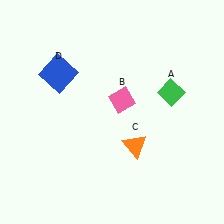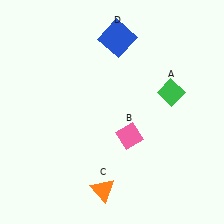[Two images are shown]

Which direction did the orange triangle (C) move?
The orange triangle (C) moved down.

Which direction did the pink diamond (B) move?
The pink diamond (B) moved down.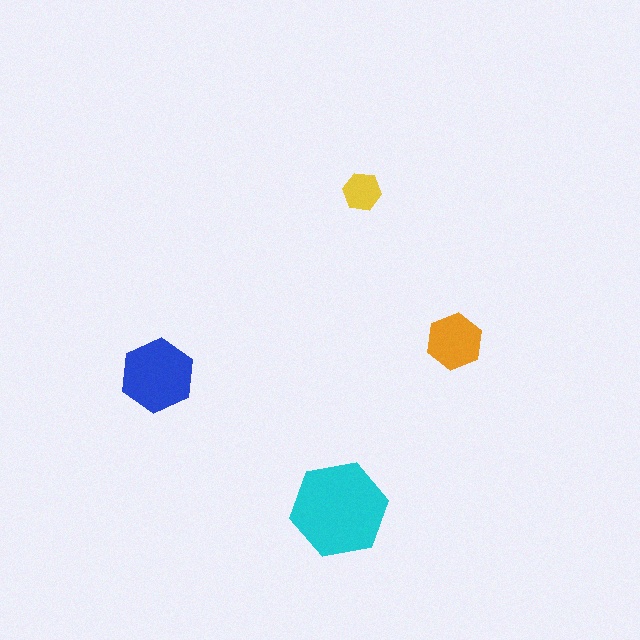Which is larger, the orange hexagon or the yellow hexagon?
The orange one.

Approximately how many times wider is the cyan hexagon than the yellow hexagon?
About 2.5 times wider.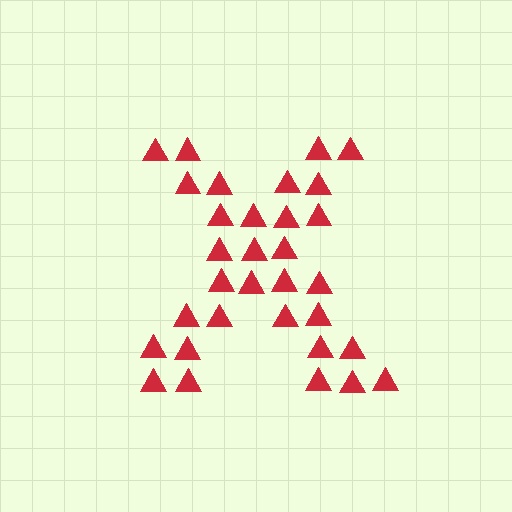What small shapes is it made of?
It is made of small triangles.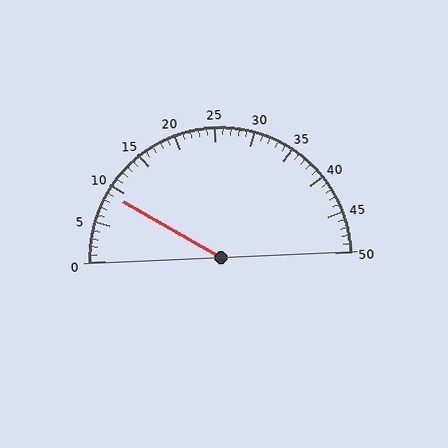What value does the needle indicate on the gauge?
The needle indicates approximately 9.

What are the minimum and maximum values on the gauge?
The gauge ranges from 0 to 50.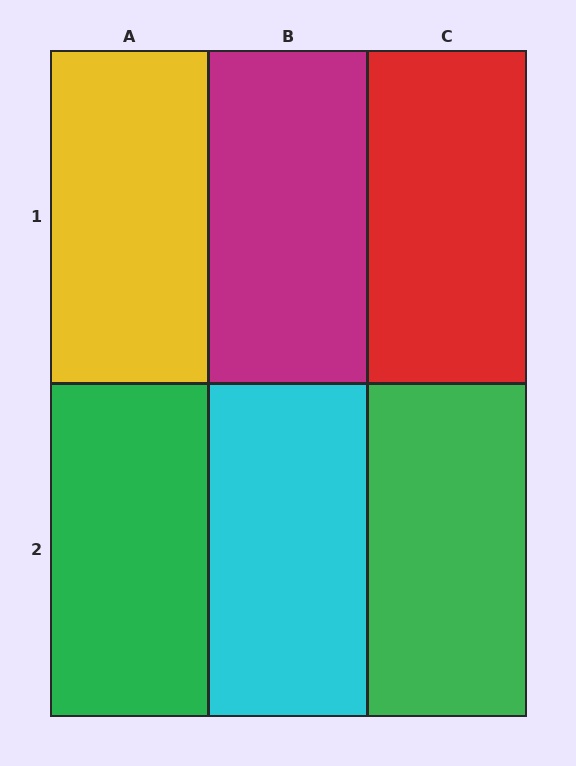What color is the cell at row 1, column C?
Red.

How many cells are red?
1 cell is red.